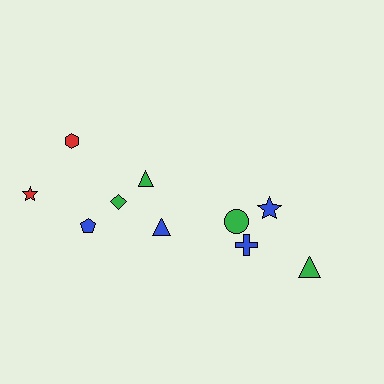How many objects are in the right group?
There are 4 objects.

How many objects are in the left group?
There are 6 objects.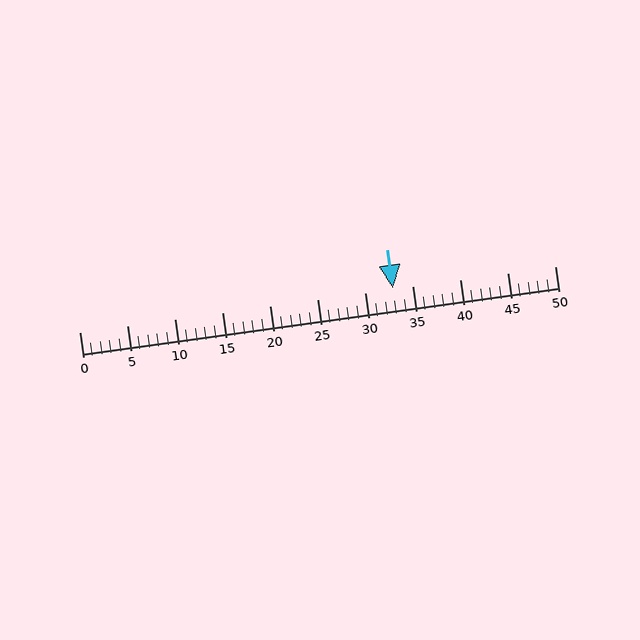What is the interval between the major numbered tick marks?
The major tick marks are spaced 5 units apart.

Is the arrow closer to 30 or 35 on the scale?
The arrow is closer to 35.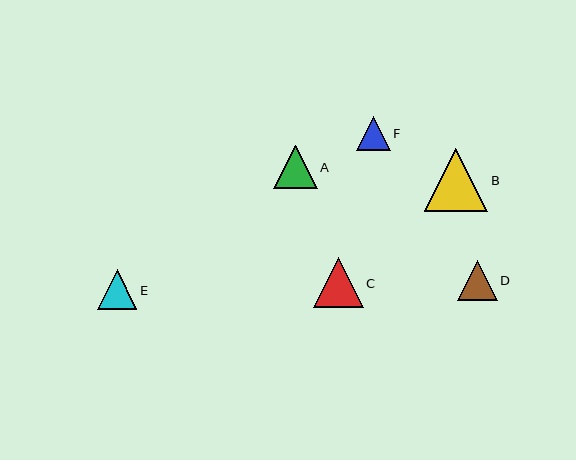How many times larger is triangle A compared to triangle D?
Triangle A is approximately 1.1 times the size of triangle D.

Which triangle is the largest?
Triangle B is the largest with a size of approximately 63 pixels.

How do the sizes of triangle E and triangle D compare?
Triangle E and triangle D are approximately the same size.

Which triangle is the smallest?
Triangle F is the smallest with a size of approximately 34 pixels.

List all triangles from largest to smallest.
From largest to smallest: B, C, A, E, D, F.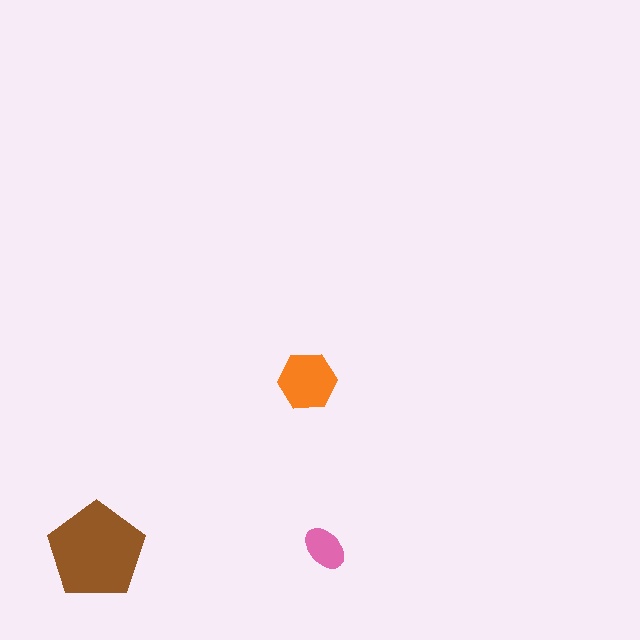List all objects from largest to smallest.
The brown pentagon, the orange hexagon, the pink ellipse.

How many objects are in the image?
There are 3 objects in the image.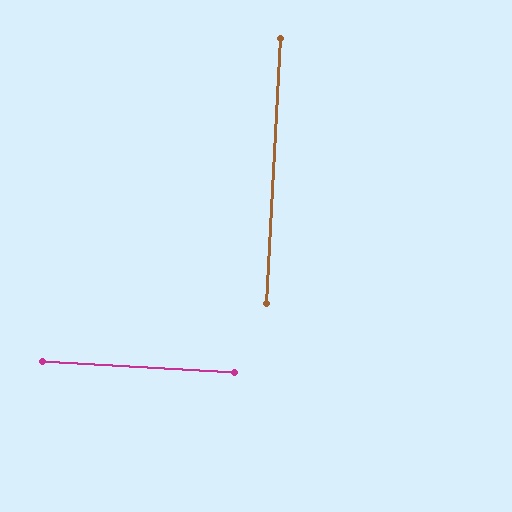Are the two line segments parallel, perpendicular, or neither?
Perpendicular — they meet at approximately 90°.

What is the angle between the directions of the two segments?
Approximately 90 degrees.